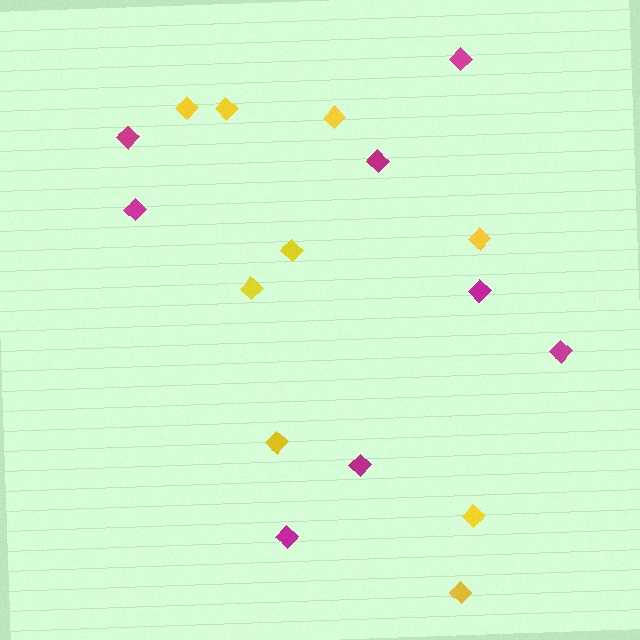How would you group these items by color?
There are 2 groups: one group of magenta diamonds (8) and one group of yellow diamonds (9).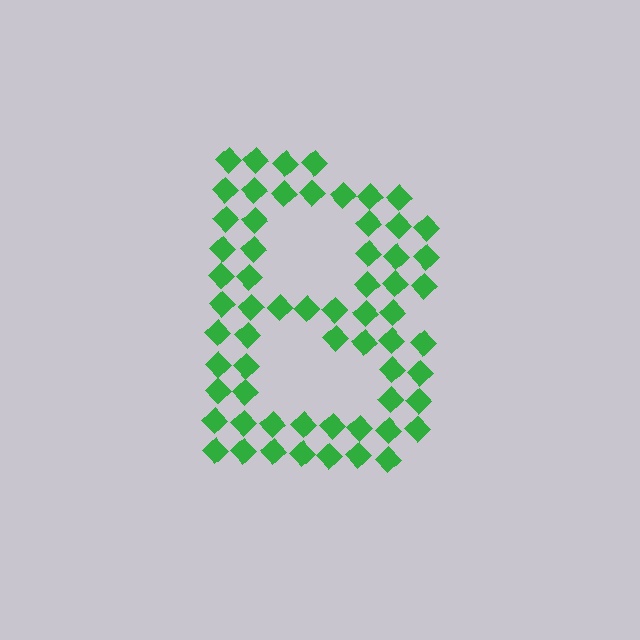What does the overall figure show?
The overall figure shows the letter B.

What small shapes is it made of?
It is made of small diamonds.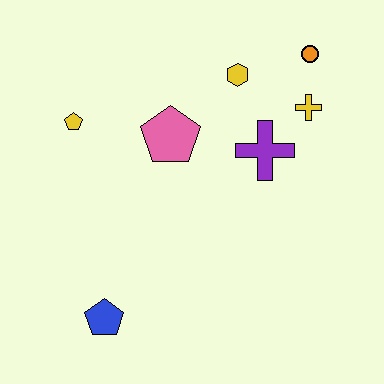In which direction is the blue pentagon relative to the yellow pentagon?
The blue pentagon is below the yellow pentagon.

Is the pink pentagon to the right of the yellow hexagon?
No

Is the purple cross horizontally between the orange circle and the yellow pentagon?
Yes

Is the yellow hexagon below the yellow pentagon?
No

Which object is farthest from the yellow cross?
The blue pentagon is farthest from the yellow cross.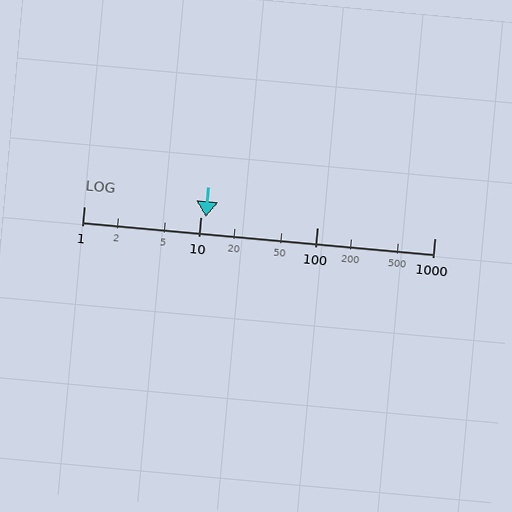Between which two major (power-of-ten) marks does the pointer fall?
The pointer is between 10 and 100.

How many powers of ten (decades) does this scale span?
The scale spans 3 decades, from 1 to 1000.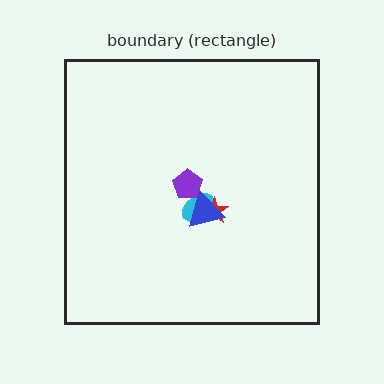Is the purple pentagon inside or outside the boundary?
Inside.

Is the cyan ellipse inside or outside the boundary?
Inside.